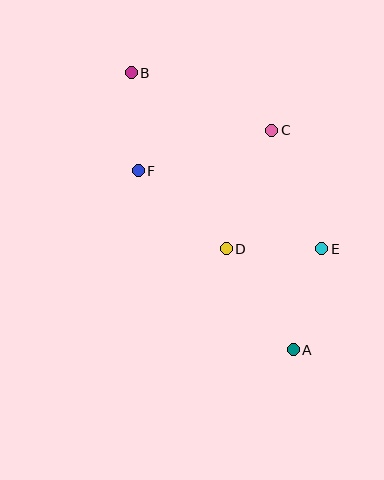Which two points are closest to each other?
Points D and E are closest to each other.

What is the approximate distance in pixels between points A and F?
The distance between A and F is approximately 237 pixels.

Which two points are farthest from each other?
Points A and B are farthest from each other.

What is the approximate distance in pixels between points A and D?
The distance between A and D is approximately 121 pixels.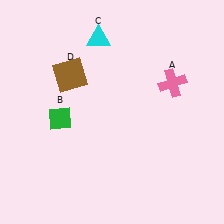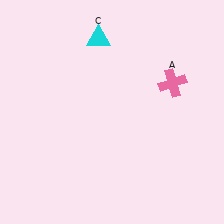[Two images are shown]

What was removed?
The green diamond (B), the brown square (D) were removed in Image 2.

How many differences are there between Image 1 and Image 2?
There are 2 differences between the two images.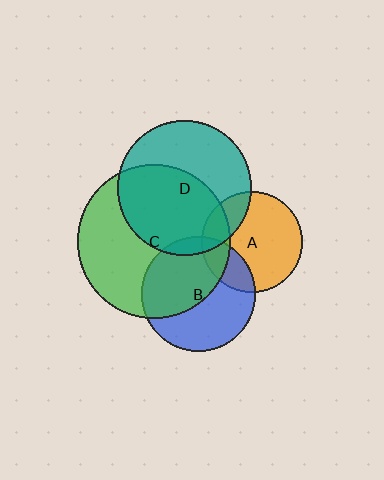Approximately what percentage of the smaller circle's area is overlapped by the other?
Approximately 20%.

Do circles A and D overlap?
Yes.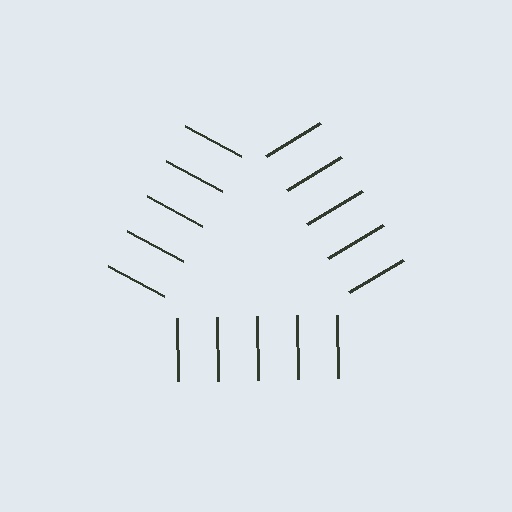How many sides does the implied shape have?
3 sides — the line-ends trace a triangle.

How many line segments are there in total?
15 — 5 along each of the 3 edges.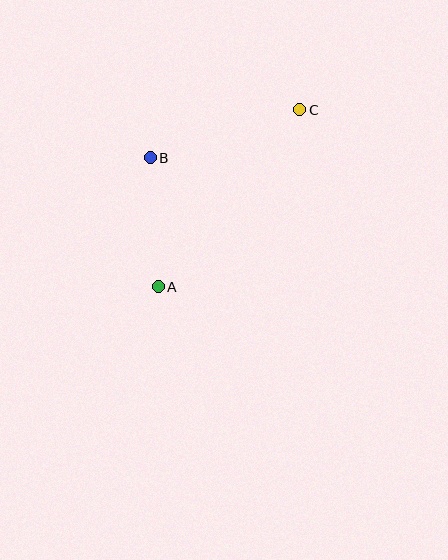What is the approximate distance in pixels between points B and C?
The distance between B and C is approximately 157 pixels.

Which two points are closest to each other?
Points A and B are closest to each other.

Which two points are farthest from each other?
Points A and C are farthest from each other.